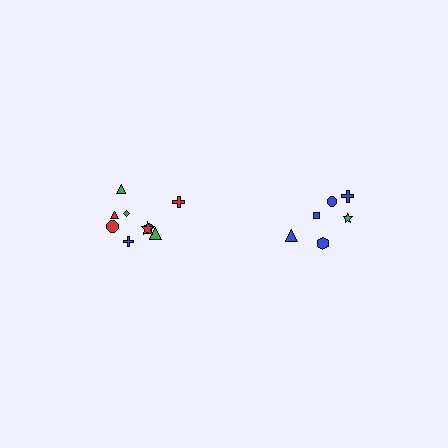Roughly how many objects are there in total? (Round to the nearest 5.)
Roughly 15 objects in total.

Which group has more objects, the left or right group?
The left group.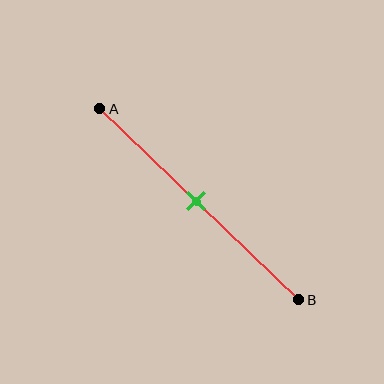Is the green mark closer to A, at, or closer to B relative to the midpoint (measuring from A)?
The green mark is approximately at the midpoint of segment AB.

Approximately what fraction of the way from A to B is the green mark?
The green mark is approximately 50% of the way from A to B.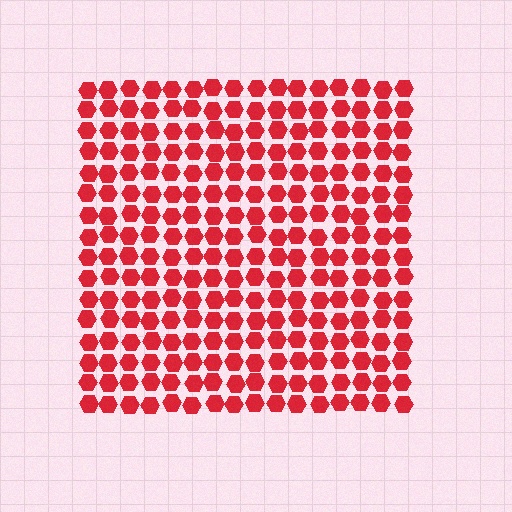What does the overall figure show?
The overall figure shows a square.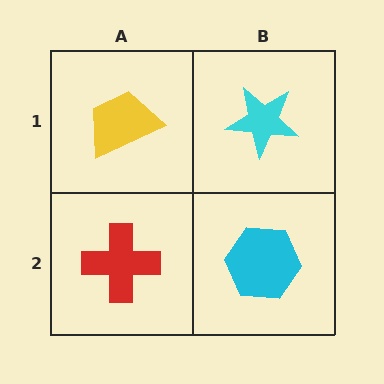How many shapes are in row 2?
2 shapes.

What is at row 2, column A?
A red cross.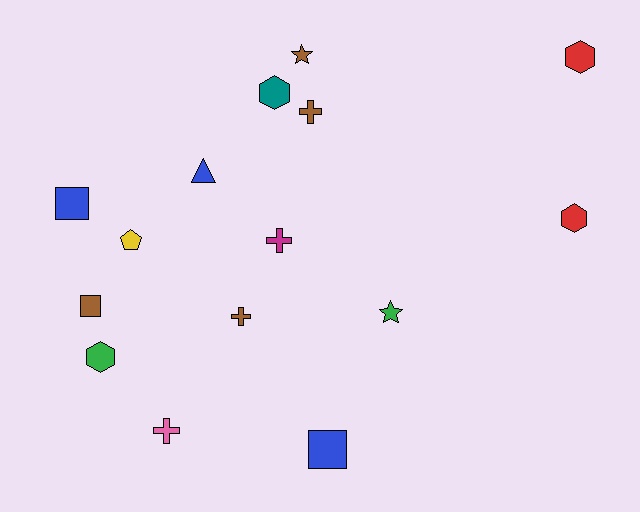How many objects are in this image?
There are 15 objects.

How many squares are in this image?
There are 3 squares.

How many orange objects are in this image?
There are no orange objects.